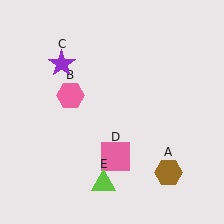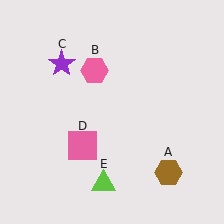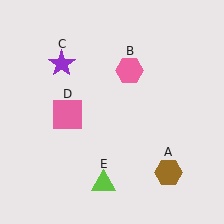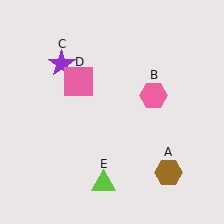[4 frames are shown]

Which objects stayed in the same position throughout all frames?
Brown hexagon (object A) and purple star (object C) and lime triangle (object E) remained stationary.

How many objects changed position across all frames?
2 objects changed position: pink hexagon (object B), pink square (object D).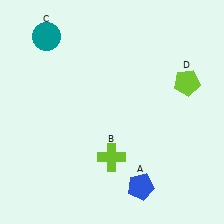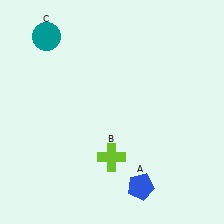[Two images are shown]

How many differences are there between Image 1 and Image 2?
There is 1 difference between the two images.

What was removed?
The lime pentagon (D) was removed in Image 2.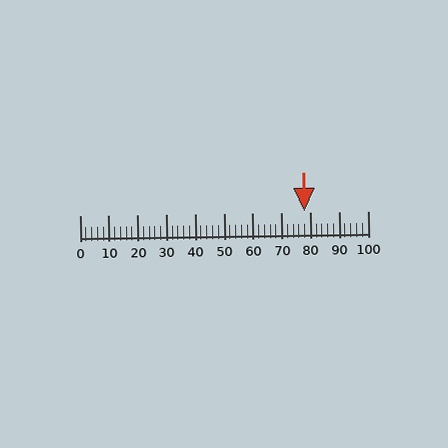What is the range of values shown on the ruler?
The ruler shows values from 0 to 100.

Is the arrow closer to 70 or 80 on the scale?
The arrow is closer to 80.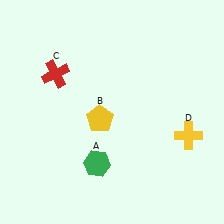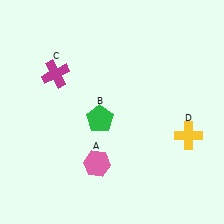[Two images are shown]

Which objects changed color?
A changed from green to pink. B changed from yellow to green. C changed from red to magenta.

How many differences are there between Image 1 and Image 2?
There are 3 differences between the two images.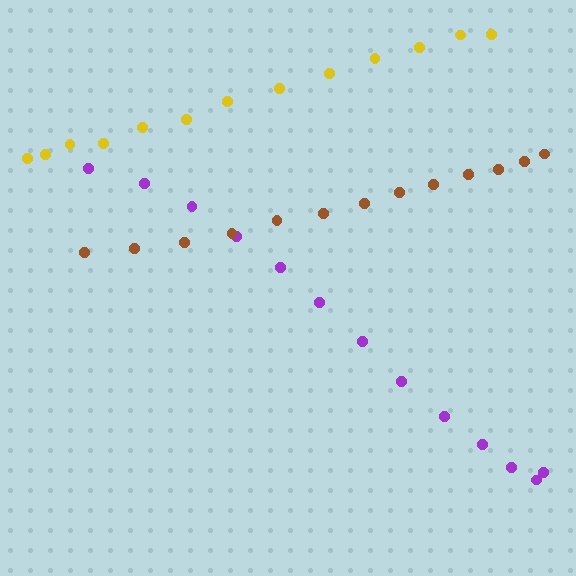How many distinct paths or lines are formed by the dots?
There are 3 distinct paths.